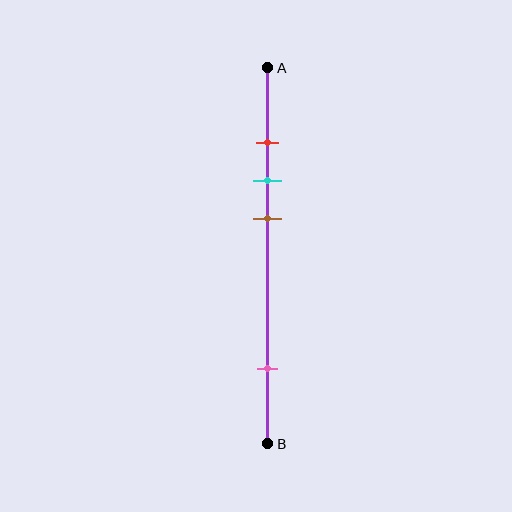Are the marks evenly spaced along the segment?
No, the marks are not evenly spaced.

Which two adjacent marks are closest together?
The red and cyan marks are the closest adjacent pair.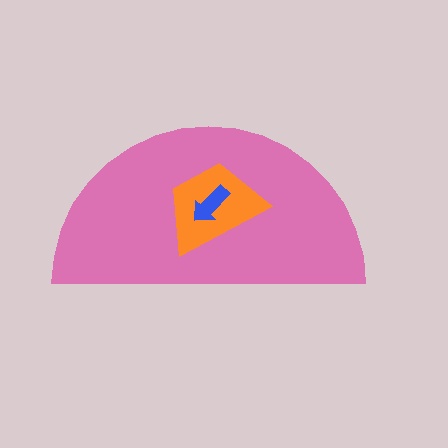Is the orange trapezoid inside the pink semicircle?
Yes.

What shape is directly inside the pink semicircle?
The orange trapezoid.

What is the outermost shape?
The pink semicircle.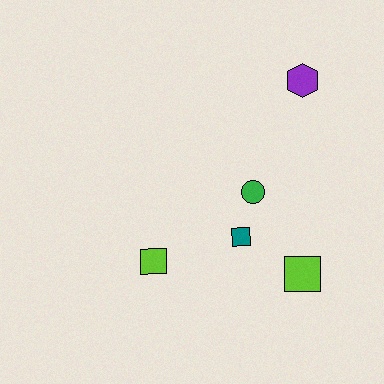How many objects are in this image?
There are 5 objects.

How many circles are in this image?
There is 1 circle.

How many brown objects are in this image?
There are no brown objects.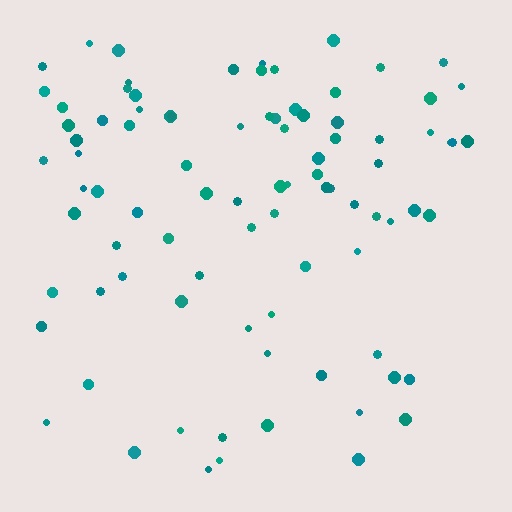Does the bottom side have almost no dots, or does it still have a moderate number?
Still a moderate number, just noticeably fewer than the top.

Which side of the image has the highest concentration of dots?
The top.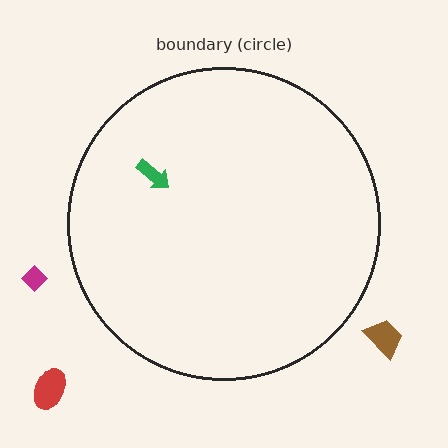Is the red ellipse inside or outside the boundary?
Outside.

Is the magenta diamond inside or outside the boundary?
Outside.